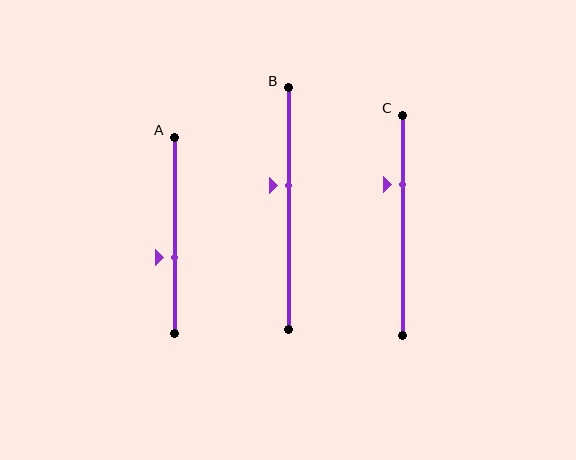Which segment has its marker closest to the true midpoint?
Segment B has its marker closest to the true midpoint.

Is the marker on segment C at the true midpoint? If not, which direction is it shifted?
No, the marker on segment C is shifted upward by about 18% of the segment length.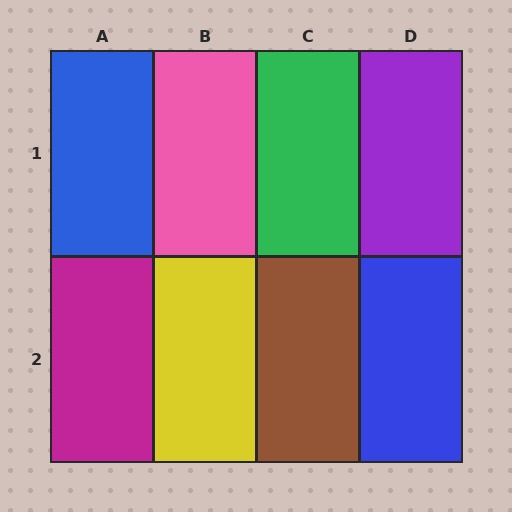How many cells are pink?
1 cell is pink.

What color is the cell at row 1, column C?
Green.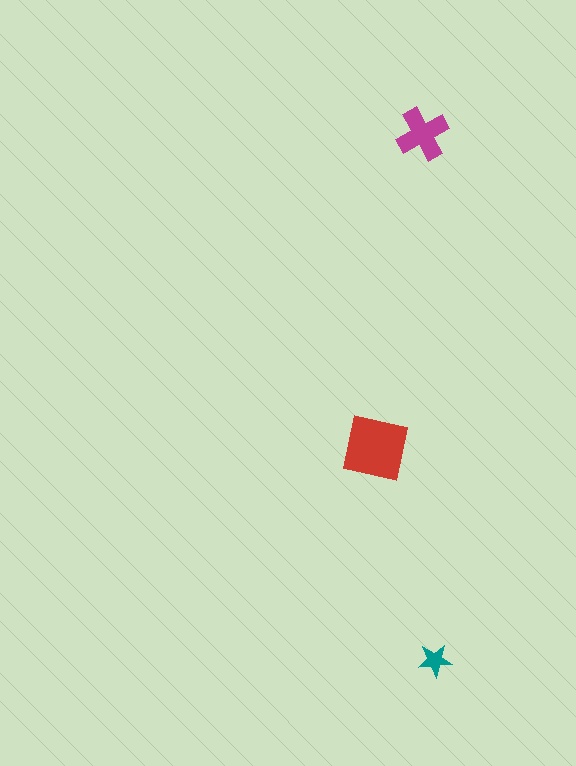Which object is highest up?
The magenta cross is topmost.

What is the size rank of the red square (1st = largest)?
1st.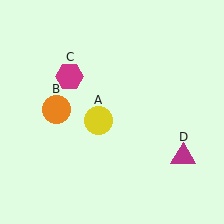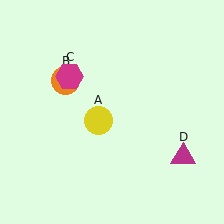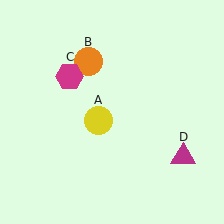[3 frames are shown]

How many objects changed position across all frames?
1 object changed position: orange circle (object B).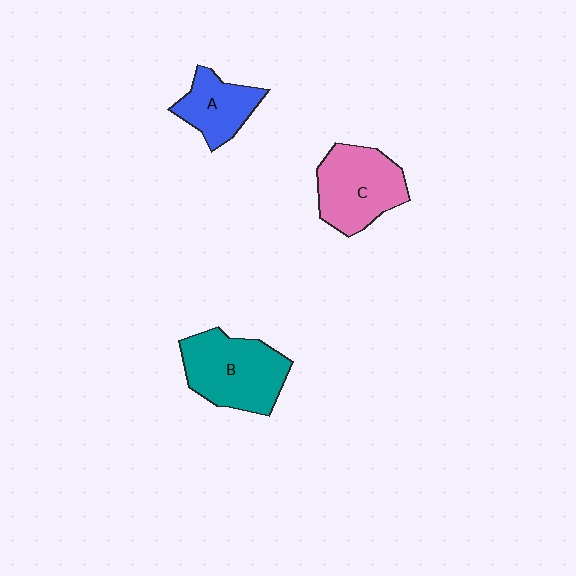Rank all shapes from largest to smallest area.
From largest to smallest: B (teal), C (pink), A (blue).